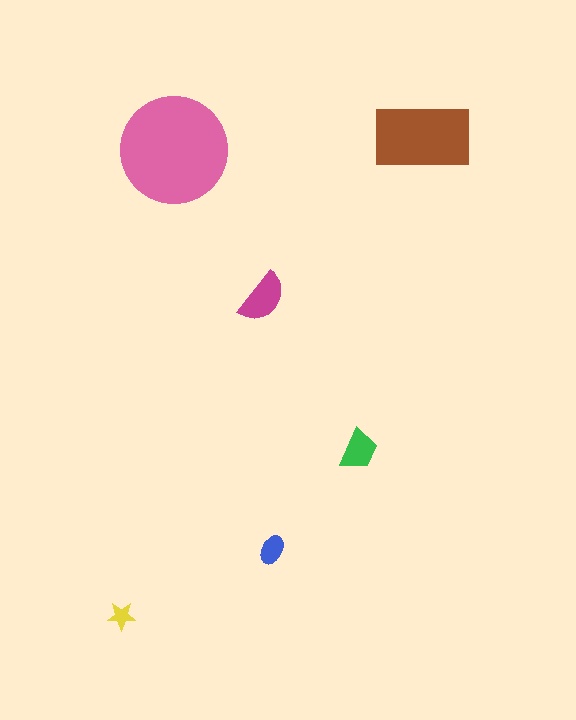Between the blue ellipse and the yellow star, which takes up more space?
The blue ellipse.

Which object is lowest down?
The yellow star is bottommost.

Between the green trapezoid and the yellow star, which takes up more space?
The green trapezoid.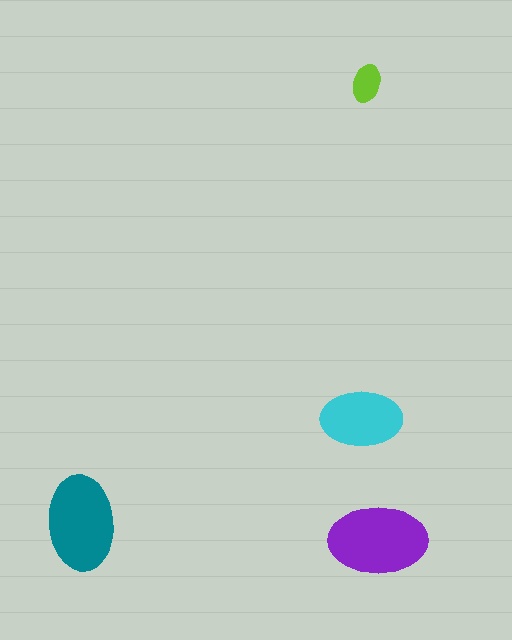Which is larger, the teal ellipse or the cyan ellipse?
The teal one.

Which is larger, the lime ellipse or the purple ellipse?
The purple one.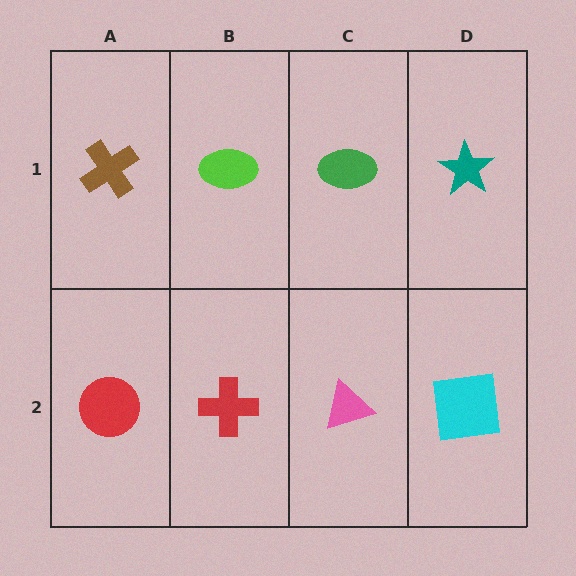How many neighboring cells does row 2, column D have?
2.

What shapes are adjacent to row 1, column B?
A red cross (row 2, column B), a brown cross (row 1, column A), a green ellipse (row 1, column C).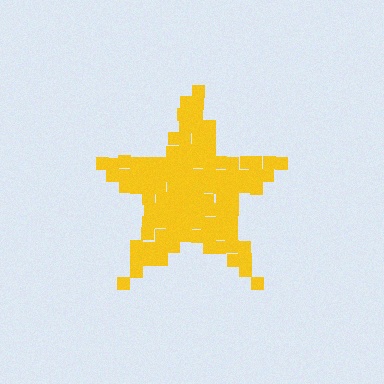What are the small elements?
The small elements are squares.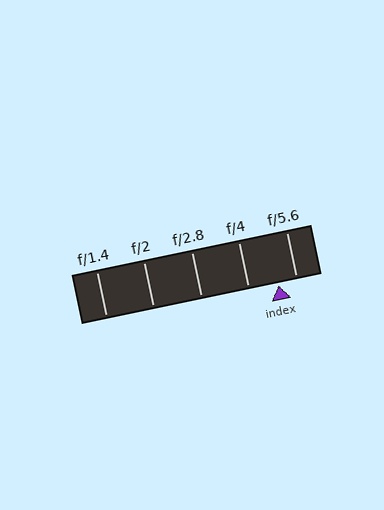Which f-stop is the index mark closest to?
The index mark is closest to f/5.6.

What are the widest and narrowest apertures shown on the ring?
The widest aperture shown is f/1.4 and the narrowest is f/5.6.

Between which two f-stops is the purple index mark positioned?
The index mark is between f/4 and f/5.6.